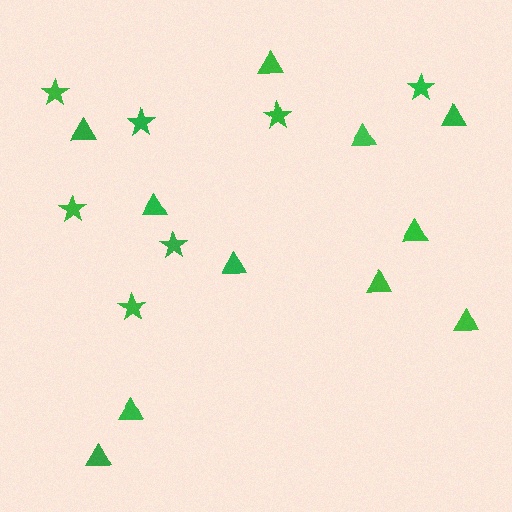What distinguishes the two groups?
There are 2 groups: one group of triangles (11) and one group of stars (7).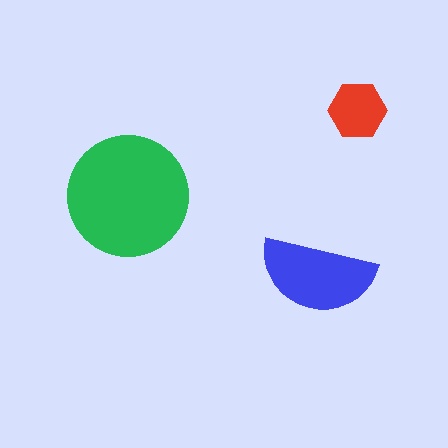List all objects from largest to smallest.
The green circle, the blue semicircle, the red hexagon.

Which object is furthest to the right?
The red hexagon is rightmost.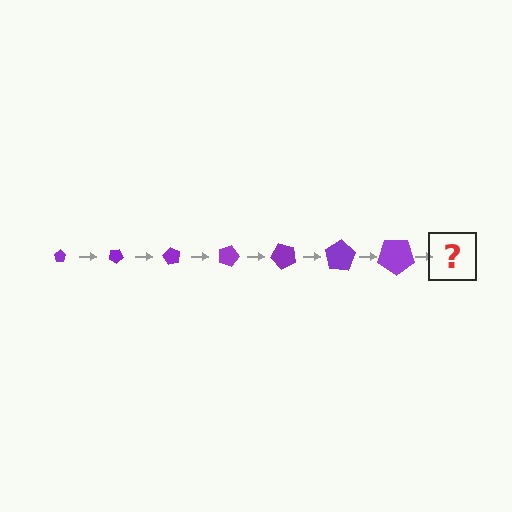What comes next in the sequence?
The next element should be a pentagon, larger than the previous one and rotated 210 degrees from the start.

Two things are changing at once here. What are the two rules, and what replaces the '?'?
The two rules are that the pentagon grows larger each step and it rotates 30 degrees each step. The '?' should be a pentagon, larger than the previous one and rotated 210 degrees from the start.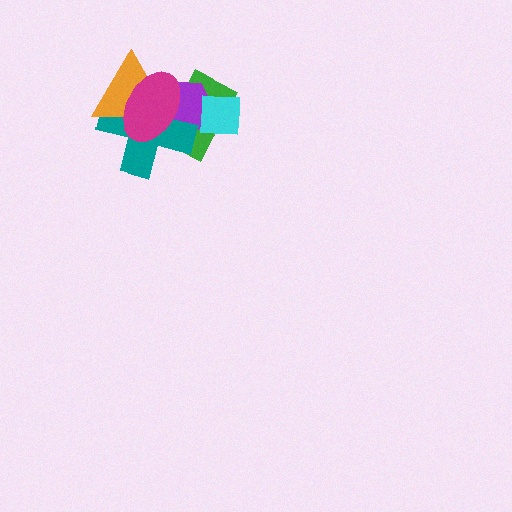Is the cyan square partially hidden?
No, no other shape covers it.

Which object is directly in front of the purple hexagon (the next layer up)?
The teal cross is directly in front of the purple hexagon.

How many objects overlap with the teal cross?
4 objects overlap with the teal cross.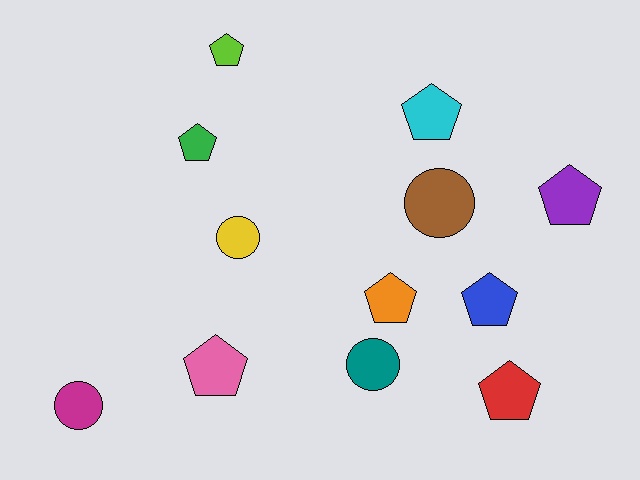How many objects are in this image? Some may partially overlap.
There are 12 objects.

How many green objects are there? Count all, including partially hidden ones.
There is 1 green object.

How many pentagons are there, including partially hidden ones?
There are 8 pentagons.